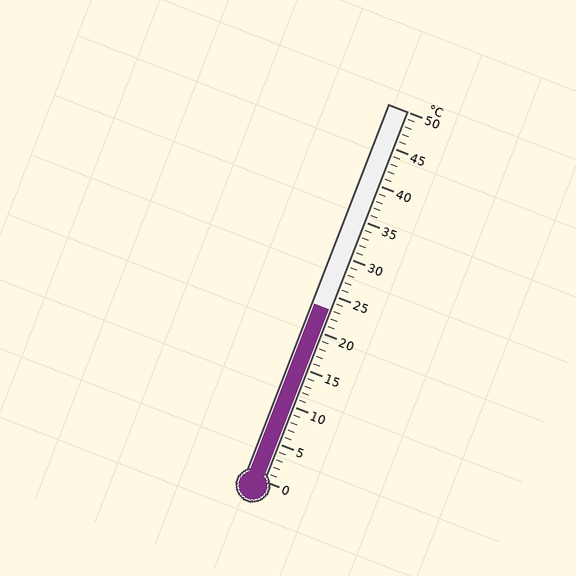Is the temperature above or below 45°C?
The temperature is below 45°C.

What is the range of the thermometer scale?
The thermometer scale ranges from 0°C to 50°C.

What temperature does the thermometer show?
The thermometer shows approximately 23°C.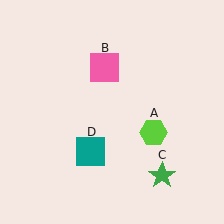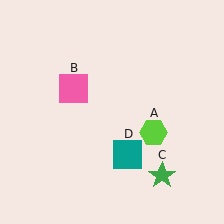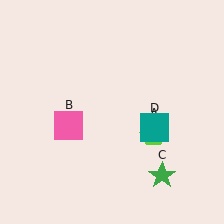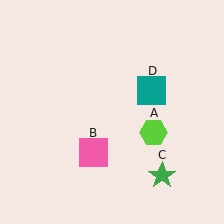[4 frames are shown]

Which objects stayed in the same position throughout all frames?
Lime hexagon (object A) and green star (object C) remained stationary.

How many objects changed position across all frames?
2 objects changed position: pink square (object B), teal square (object D).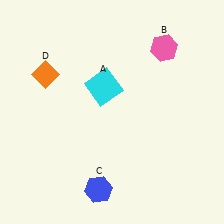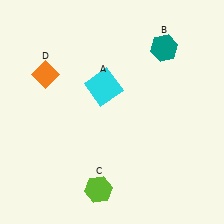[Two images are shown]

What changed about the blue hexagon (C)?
In Image 1, C is blue. In Image 2, it changed to lime.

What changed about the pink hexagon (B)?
In Image 1, B is pink. In Image 2, it changed to teal.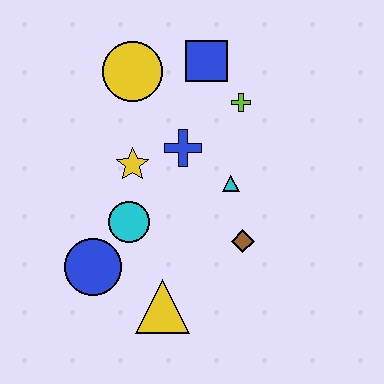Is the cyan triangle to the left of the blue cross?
No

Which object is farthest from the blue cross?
The yellow triangle is farthest from the blue cross.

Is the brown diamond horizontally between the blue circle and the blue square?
No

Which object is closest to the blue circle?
The cyan circle is closest to the blue circle.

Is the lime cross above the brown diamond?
Yes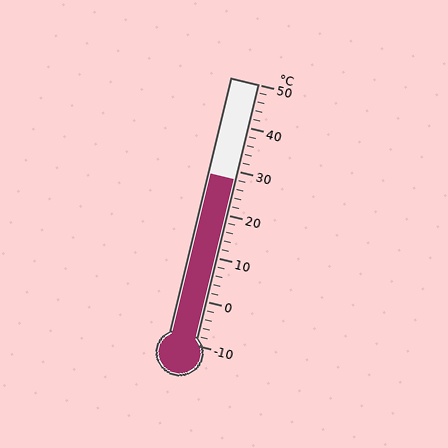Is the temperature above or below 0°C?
The temperature is above 0°C.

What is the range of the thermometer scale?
The thermometer scale ranges from -10°C to 50°C.